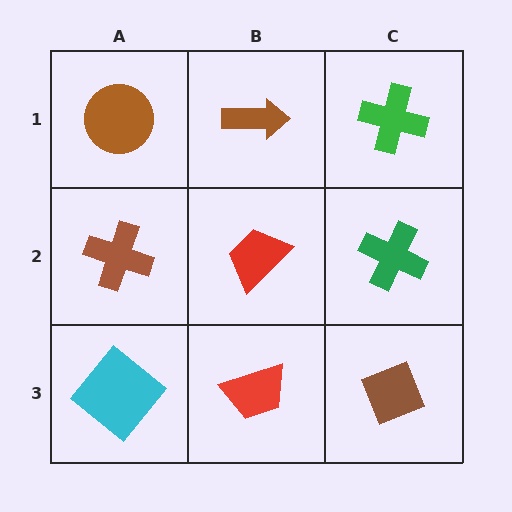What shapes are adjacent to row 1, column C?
A green cross (row 2, column C), a brown arrow (row 1, column B).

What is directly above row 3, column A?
A brown cross.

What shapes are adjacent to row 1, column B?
A red trapezoid (row 2, column B), a brown circle (row 1, column A), a green cross (row 1, column C).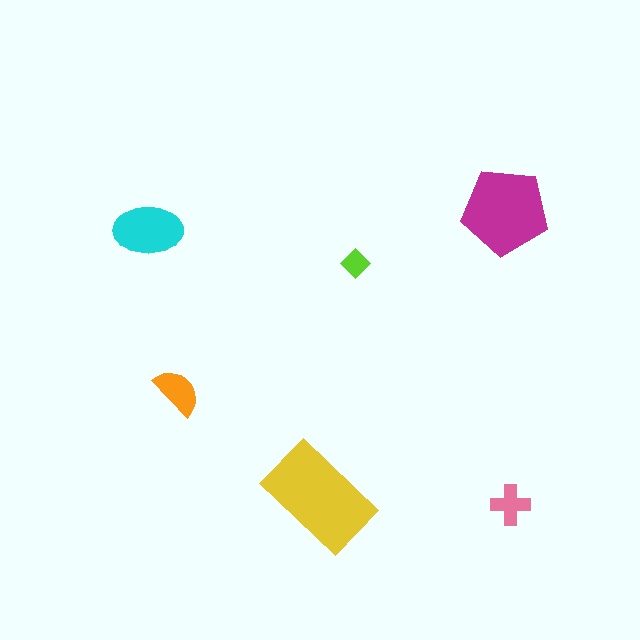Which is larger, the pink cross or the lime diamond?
The pink cross.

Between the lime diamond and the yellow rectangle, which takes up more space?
The yellow rectangle.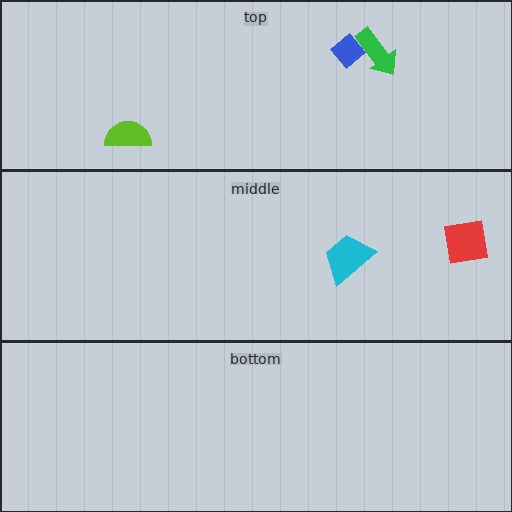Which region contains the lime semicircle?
The top region.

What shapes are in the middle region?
The red square, the cyan trapezoid.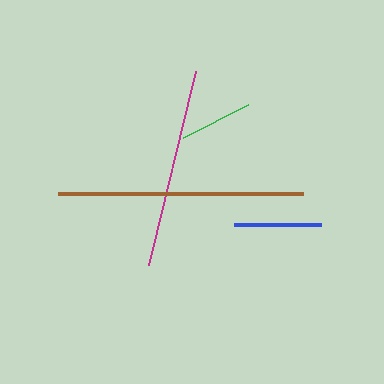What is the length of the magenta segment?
The magenta segment is approximately 201 pixels long.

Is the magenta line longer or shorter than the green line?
The magenta line is longer than the green line.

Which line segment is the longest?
The brown line is the longest at approximately 245 pixels.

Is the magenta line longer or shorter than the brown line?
The brown line is longer than the magenta line.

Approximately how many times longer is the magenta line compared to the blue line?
The magenta line is approximately 2.3 times the length of the blue line.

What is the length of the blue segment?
The blue segment is approximately 87 pixels long.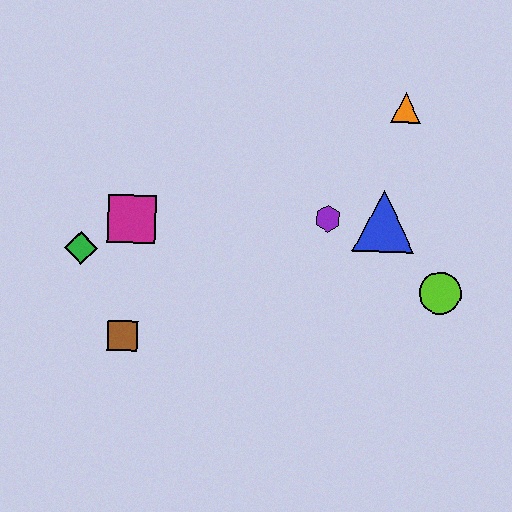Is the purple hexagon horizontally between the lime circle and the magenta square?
Yes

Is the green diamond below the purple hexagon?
Yes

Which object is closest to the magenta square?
The green diamond is closest to the magenta square.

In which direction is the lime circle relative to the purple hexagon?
The lime circle is to the right of the purple hexagon.